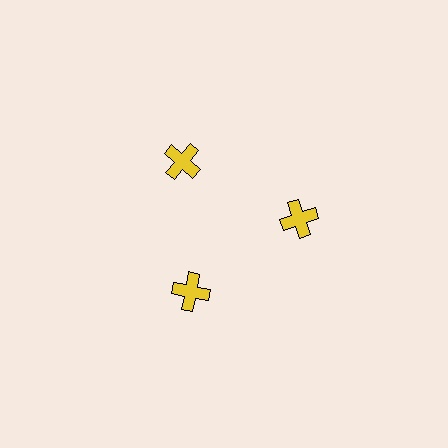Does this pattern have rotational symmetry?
Yes, this pattern has 3-fold rotational symmetry. It looks the same after rotating 120 degrees around the center.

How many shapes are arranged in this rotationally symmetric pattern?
There are 3 shapes, arranged in 3 groups of 1.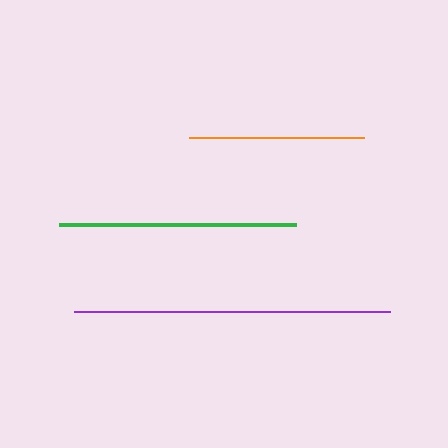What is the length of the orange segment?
The orange segment is approximately 175 pixels long.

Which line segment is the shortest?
The orange line is the shortest at approximately 175 pixels.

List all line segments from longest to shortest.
From longest to shortest: purple, green, orange.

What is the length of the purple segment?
The purple segment is approximately 316 pixels long.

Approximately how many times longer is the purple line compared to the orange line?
The purple line is approximately 1.8 times the length of the orange line.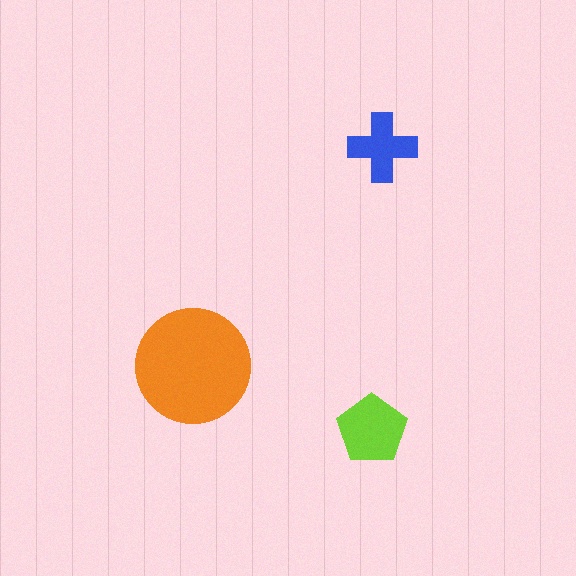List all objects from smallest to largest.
The blue cross, the lime pentagon, the orange circle.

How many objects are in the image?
There are 3 objects in the image.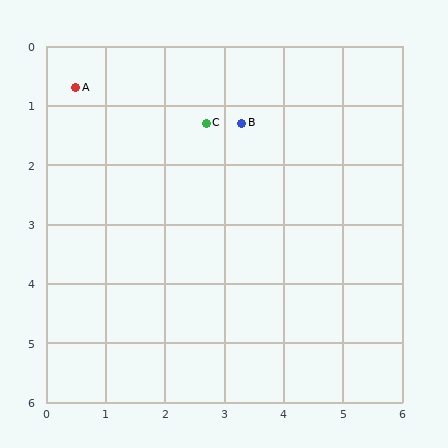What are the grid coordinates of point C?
Point C is at approximately (2.7, 1.3).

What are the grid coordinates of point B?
Point B is at approximately (3.3, 1.3).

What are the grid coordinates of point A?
Point A is at approximately (0.5, 0.7).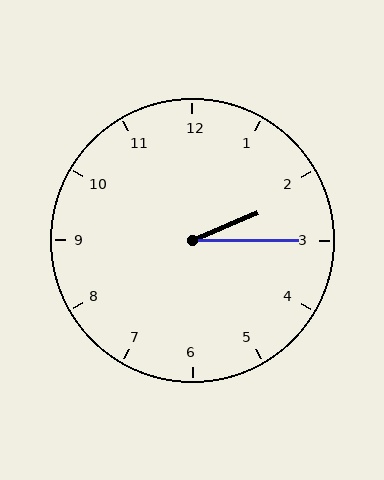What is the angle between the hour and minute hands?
Approximately 22 degrees.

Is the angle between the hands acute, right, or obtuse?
It is acute.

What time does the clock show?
2:15.